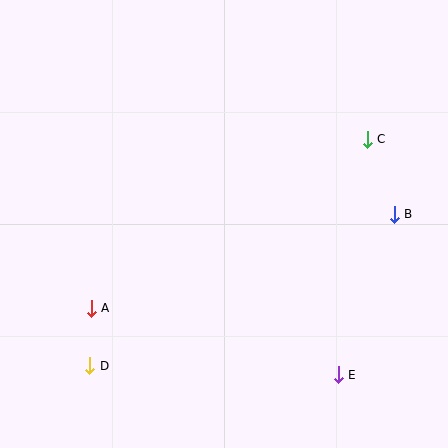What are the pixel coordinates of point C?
Point C is at (367, 139).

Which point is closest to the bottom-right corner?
Point E is closest to the bottom-right corner.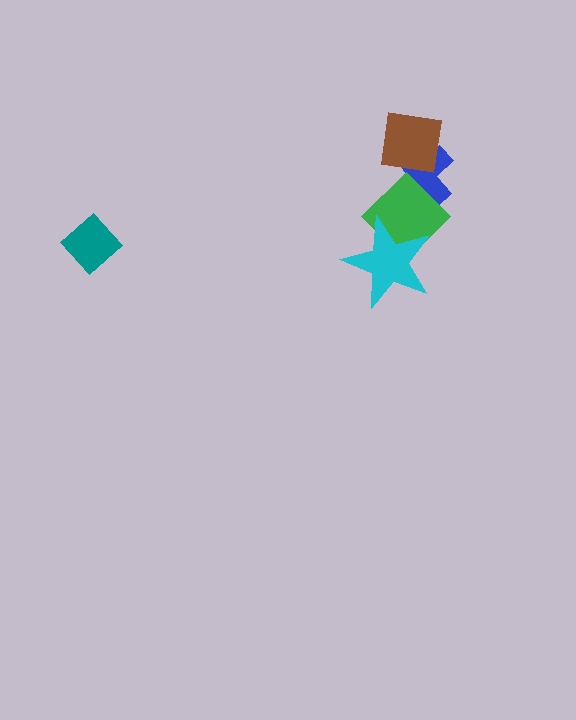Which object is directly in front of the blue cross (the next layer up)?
The brown square is directly in front of the blue cross.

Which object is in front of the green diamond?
The cyan star is in front of the green diamond.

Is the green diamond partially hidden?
Yes, it is partially covered by another shape.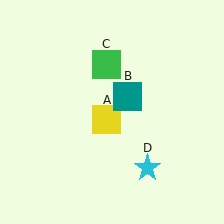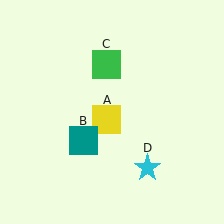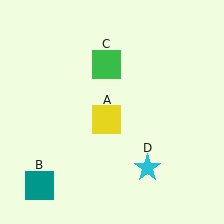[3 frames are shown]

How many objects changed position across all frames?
1 object changed position: teal square (object B).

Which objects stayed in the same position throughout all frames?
Yellow square (object A) and green square (object C) and cyan star (object D) remained stationary.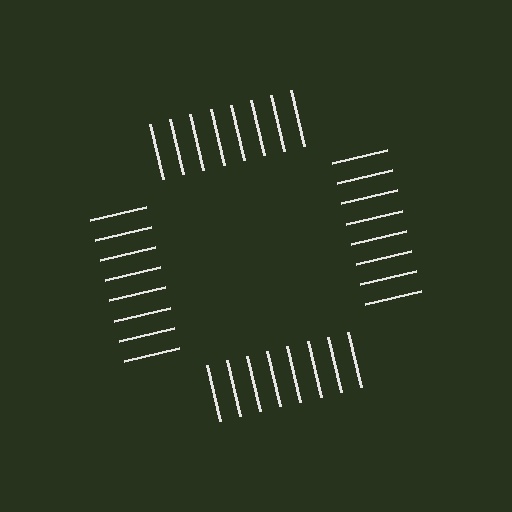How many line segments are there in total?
32 — 8 along each of the 4 edges.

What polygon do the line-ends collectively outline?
An illusory square — the line segments terminate on its edges but no continuous stroke is drawn.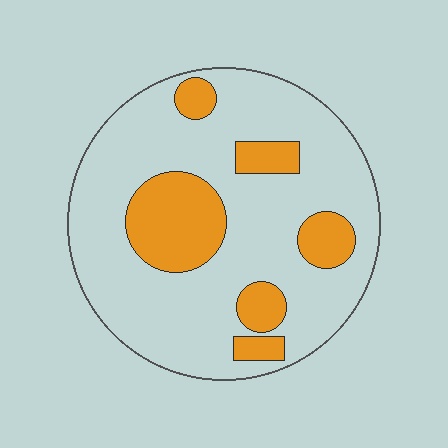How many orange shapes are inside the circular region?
6.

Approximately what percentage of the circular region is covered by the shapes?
Approximately 25%.